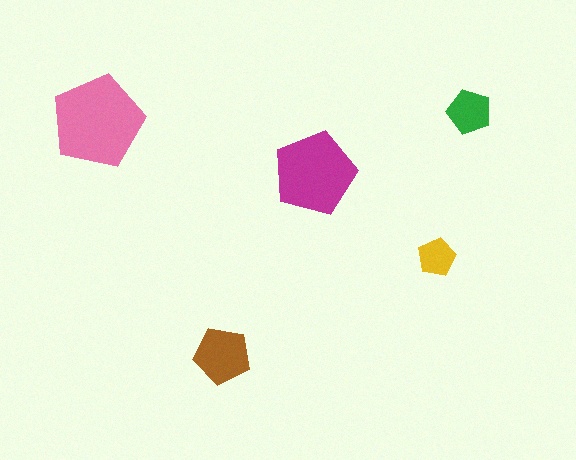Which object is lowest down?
The brown pentagon is bottommost.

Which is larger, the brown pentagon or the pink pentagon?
The pink one.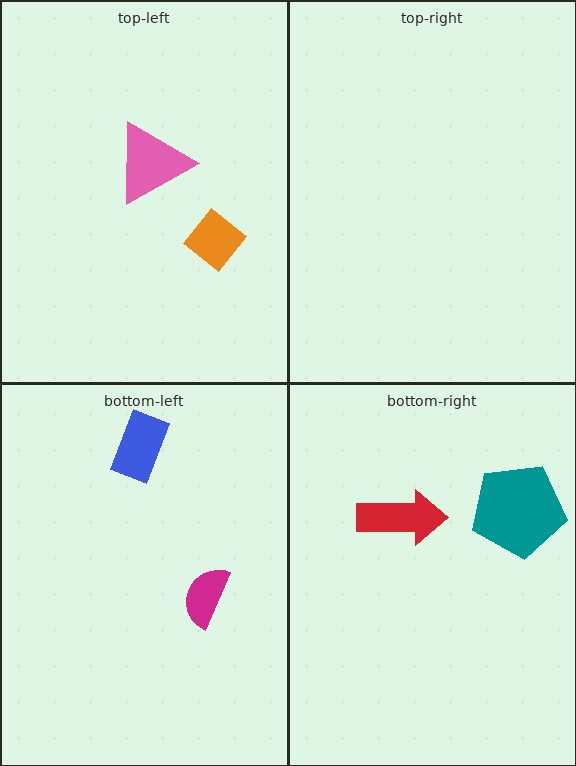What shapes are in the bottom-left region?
The blue rectangle, the magenta semicircle.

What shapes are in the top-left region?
The pink triangle, the orange diamond.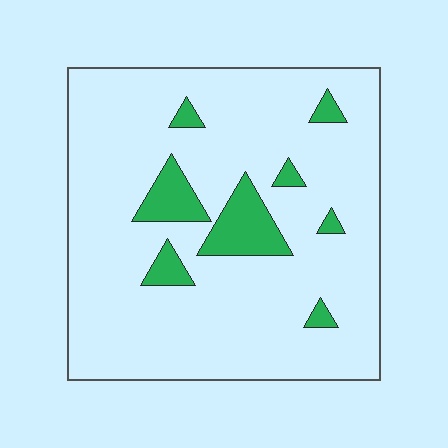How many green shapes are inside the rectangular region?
8.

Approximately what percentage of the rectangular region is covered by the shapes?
Approximately 10%.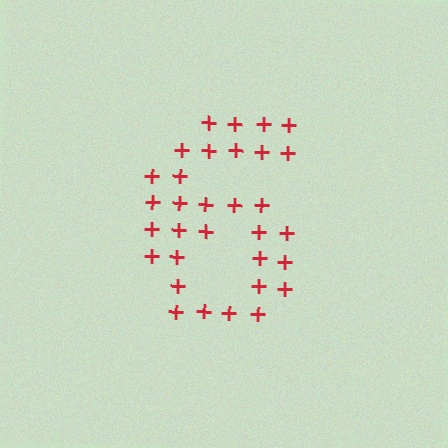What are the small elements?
The small elements are plus signs.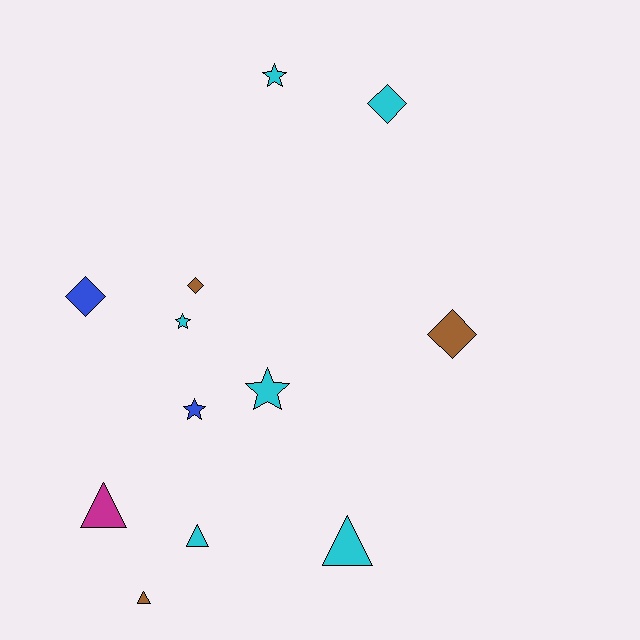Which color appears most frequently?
Cyan, with 6 objects.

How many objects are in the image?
There are 12 objects.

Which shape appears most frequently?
Triangle, with 4 objects.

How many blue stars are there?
There is 1 blue star.